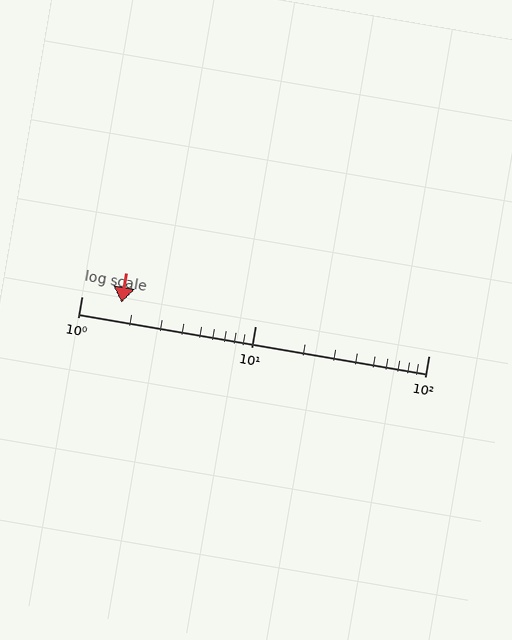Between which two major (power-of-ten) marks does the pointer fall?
The pointer is between 1 and 10.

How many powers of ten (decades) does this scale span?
The scale spans 2 decades, from 1 to 100.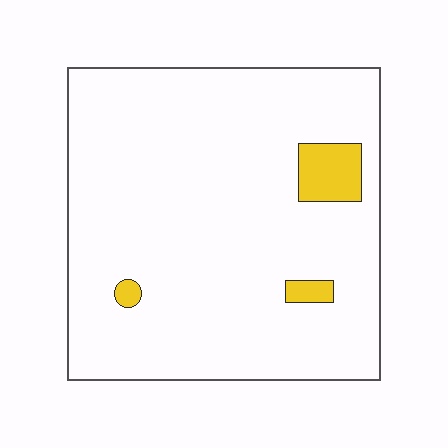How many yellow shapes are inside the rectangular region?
3.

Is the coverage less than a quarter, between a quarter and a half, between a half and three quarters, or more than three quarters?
Less than a quarter.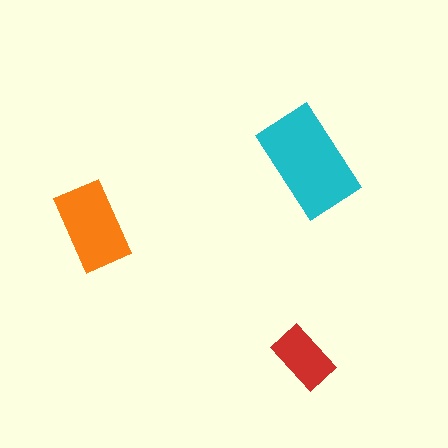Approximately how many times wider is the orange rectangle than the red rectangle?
About 1.5 times wider.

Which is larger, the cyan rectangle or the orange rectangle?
The cyan one.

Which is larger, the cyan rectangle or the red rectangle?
The cyan one.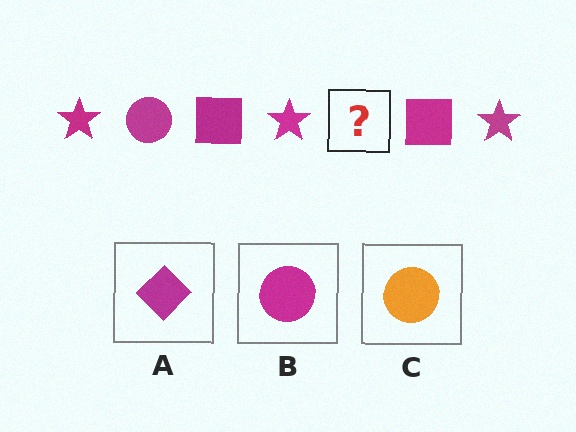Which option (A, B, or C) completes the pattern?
B.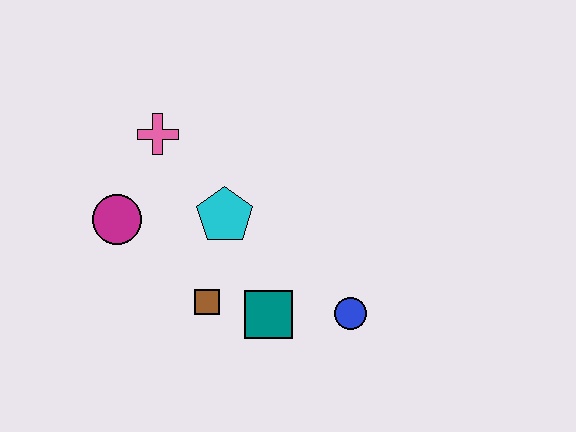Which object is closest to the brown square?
The teal square is closest to the brown square.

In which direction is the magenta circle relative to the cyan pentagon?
The magenta circle is to the left of the cyan pentagon.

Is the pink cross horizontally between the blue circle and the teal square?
No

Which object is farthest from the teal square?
The pink cross is farthest from the teal square.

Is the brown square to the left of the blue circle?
Yes